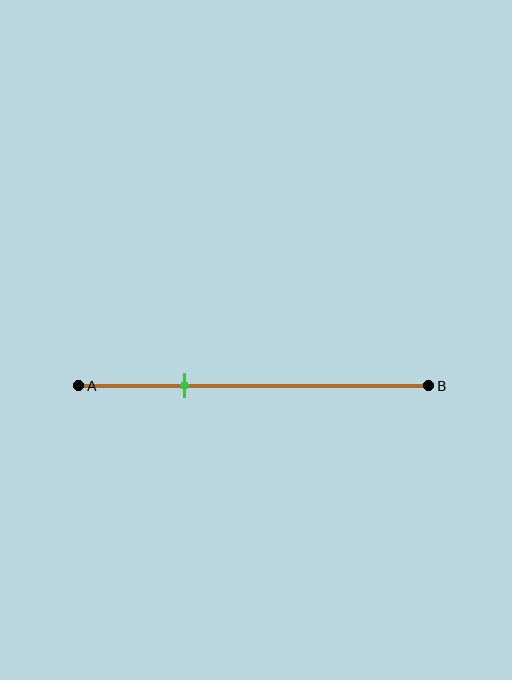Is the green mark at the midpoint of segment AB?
No, the mark is at about 30% from A, not at the 50% midpoint.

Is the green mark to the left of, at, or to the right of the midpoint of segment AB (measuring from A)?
The green mark is to the left of the midpoint of segment AB.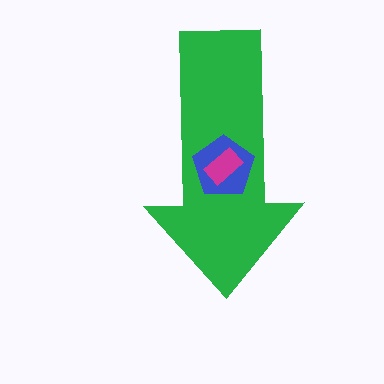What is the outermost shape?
The green arrow.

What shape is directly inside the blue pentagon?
The magenta rectangle.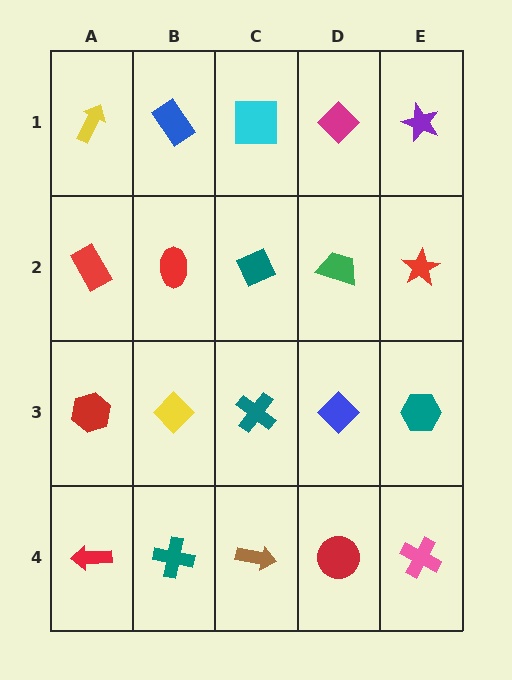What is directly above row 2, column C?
A cyan square.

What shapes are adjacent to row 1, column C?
A teal diamond (row 2, column C), a blue rectangle (row 1, column B), a magenta diamond (row 1, column D).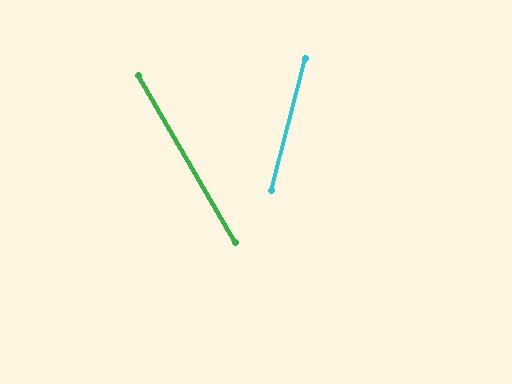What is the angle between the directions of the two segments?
Approximately 45 degrees.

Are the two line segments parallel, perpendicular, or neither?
Neither parallel nor perpendicular — they differ by about 45°.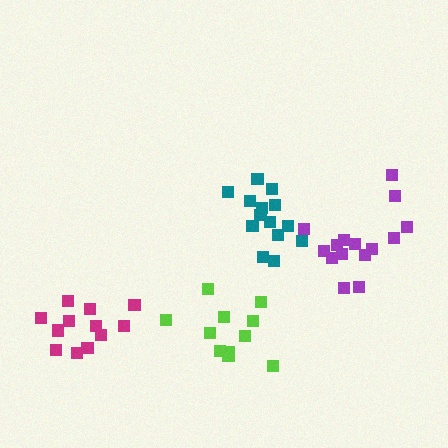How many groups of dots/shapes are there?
There are 4 groups.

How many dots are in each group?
Group 1: 14 dots, Group 2: 12 dots, Group 3: 15 dots, Group 4: 11 dots (52 total).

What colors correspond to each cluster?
The clusters are colored: teal, magenta, purple, lime.